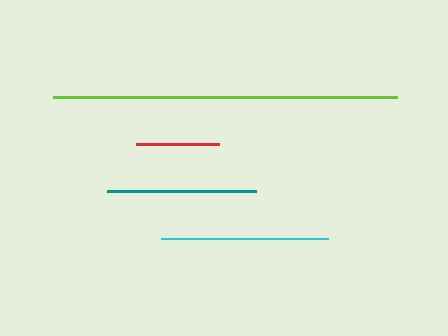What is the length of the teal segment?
The teal segment is approximately 149 pixels long.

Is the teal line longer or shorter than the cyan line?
The cyan line is longer than the teal line.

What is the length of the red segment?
The red segment is approximately 83 pixels long.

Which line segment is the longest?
The lime line is the longest at approximately 344 pixels.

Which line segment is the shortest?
The red line is the shortest at approximately 83 pixels.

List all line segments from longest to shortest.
From longest to shortest: lime, cyan, teal, red.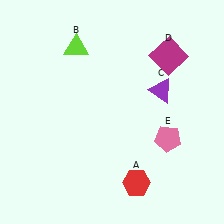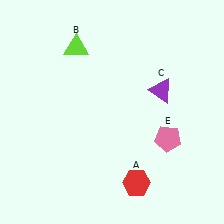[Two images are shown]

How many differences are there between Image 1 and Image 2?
There is 1 difference between the two images.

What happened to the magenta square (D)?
The magenta square (D) was removed in Image 2. It was in the top-right area of Image 1.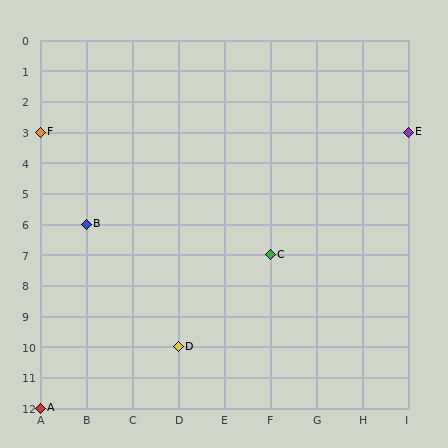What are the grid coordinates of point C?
Point C is at grid coordinates (F, 7).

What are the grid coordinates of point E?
Point E is at grid coordinates (I, 3).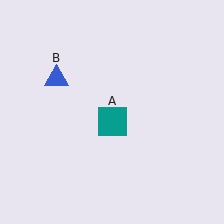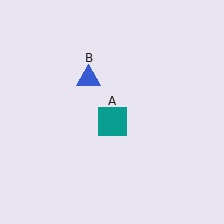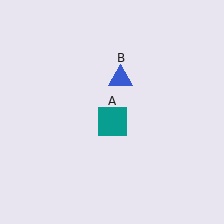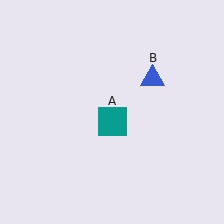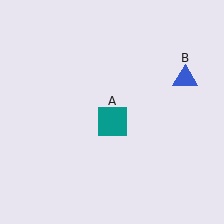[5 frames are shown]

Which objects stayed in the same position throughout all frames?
Teal square (object A) remained stationary.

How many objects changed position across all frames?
1 object changed position: blue triangle (object B).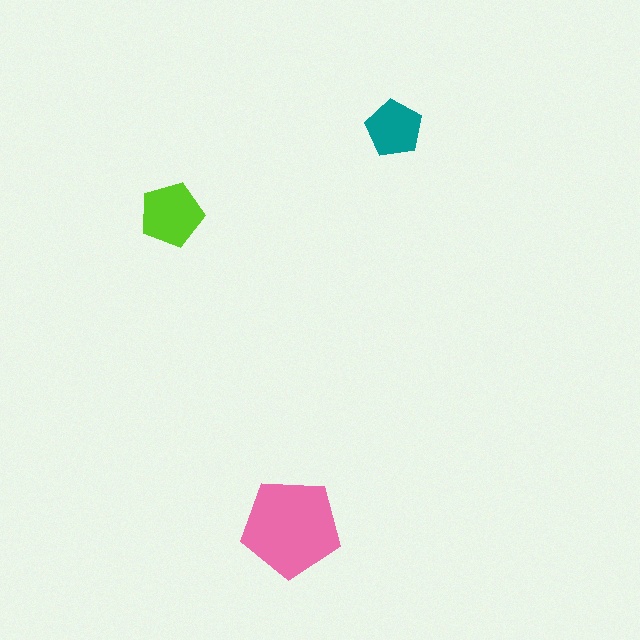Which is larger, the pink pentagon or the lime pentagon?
The pink one.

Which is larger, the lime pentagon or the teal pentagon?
The lime one.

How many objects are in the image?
There are 3 objects in the image.